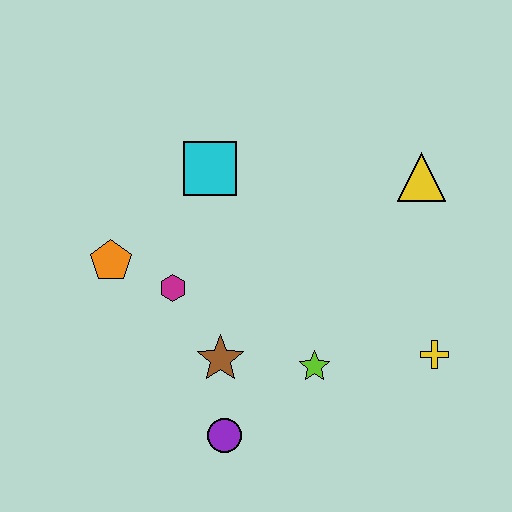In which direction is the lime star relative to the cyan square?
The lime star is below the cyan square.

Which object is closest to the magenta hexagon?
The orange pentagon is closest to the magenta hexagon.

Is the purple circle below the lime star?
Yes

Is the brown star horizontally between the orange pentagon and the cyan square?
No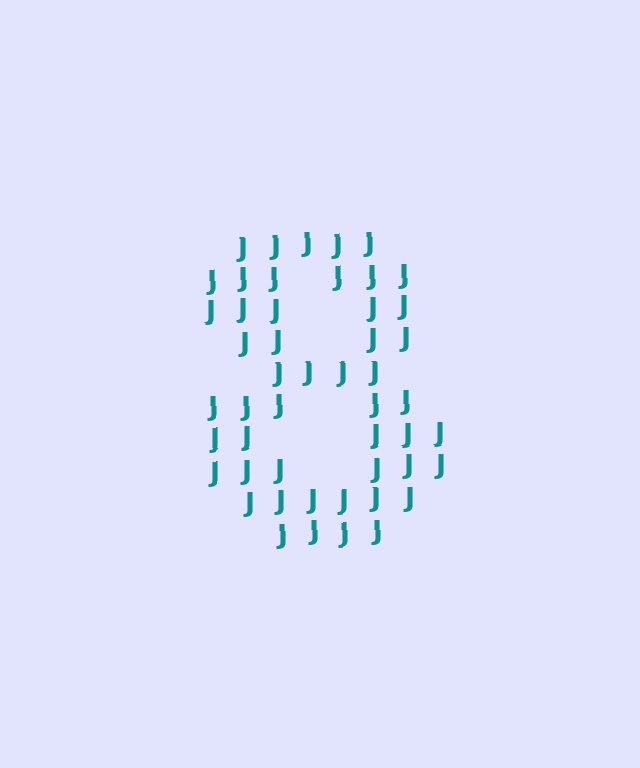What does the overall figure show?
The overall figure shows the digit 8.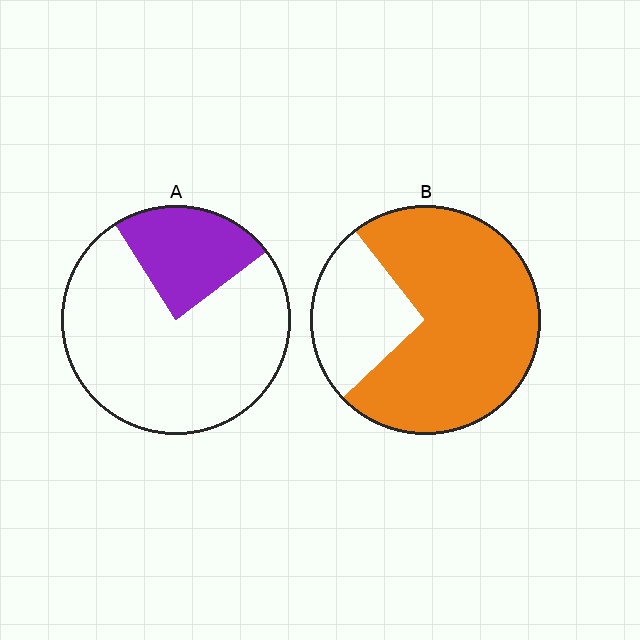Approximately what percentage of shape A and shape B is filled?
A is approximately 25% and B is approximately 75%.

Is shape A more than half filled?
No.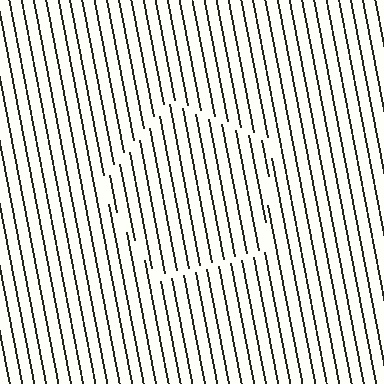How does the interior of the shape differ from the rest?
The interior of the shape contains the same grating, shifted by half a period — the contour is defined by the phase discontinuity where line-ends from the inner and outer gratings abut.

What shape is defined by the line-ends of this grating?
An illusory pentagon. The interior of the shape contains the same grating, shifted by half a period — the contour is defined by the phase discontinuity where line-ends from the inner and outer gratings abut.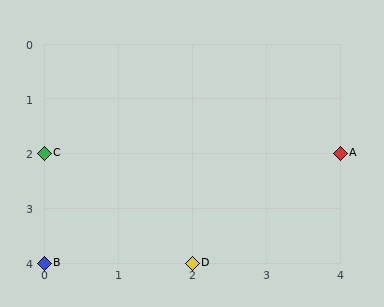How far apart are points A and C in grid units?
Points A and C are 4 columns apart.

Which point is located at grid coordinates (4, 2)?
Point A is at (4, 2).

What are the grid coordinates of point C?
Point C is at grid coordinates (0, 2).